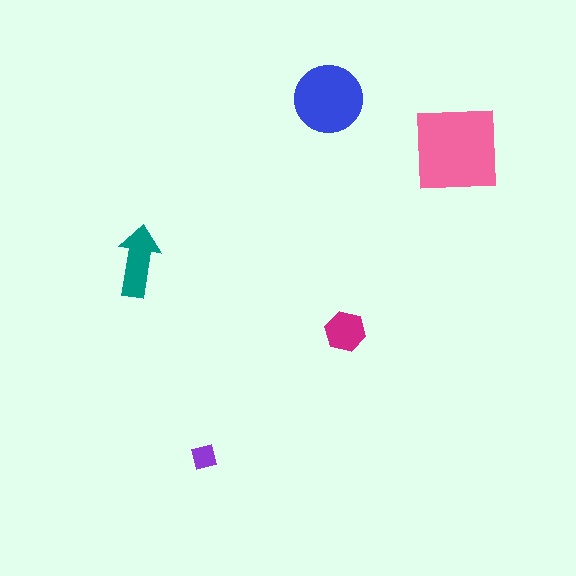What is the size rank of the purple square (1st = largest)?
5th.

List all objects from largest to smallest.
The pink square, the blue circle, the teal arrow, the magenta hexagon, the purple square.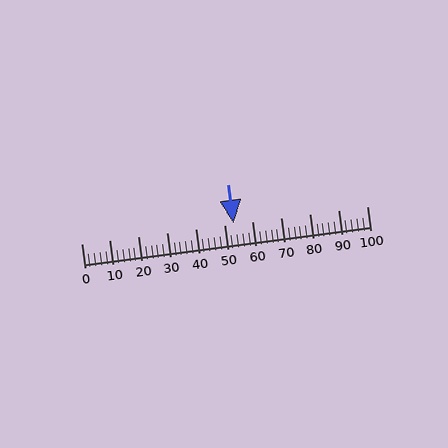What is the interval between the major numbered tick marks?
The major tick marks are spaced 10 units apart.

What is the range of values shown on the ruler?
The ruler shows values from 0 to 100.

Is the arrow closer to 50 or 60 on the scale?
The arrow is closer to 50.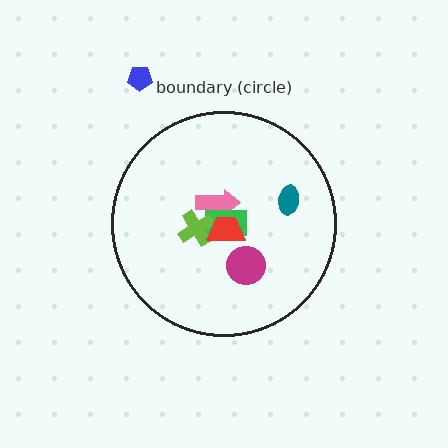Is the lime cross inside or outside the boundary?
Inside.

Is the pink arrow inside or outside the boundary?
Inside.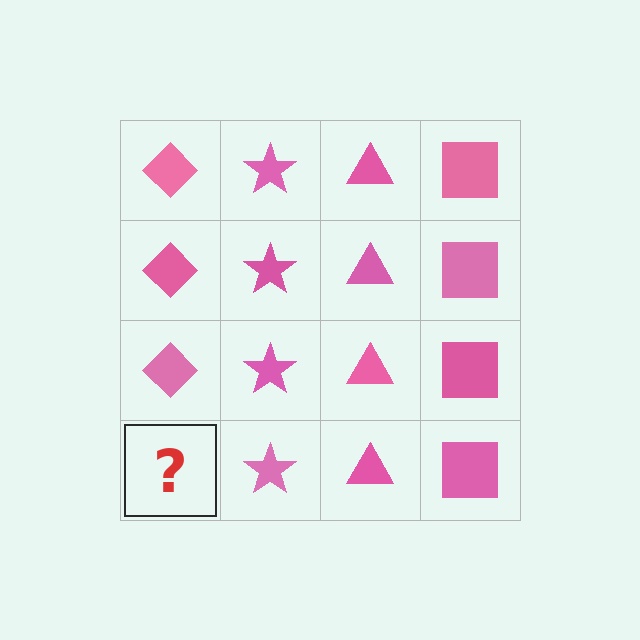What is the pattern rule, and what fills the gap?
The rule is that each column has a consistent shape. The gap should be filled with a pink diamond.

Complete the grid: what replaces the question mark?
The question mark should be replaced with a pink diamond.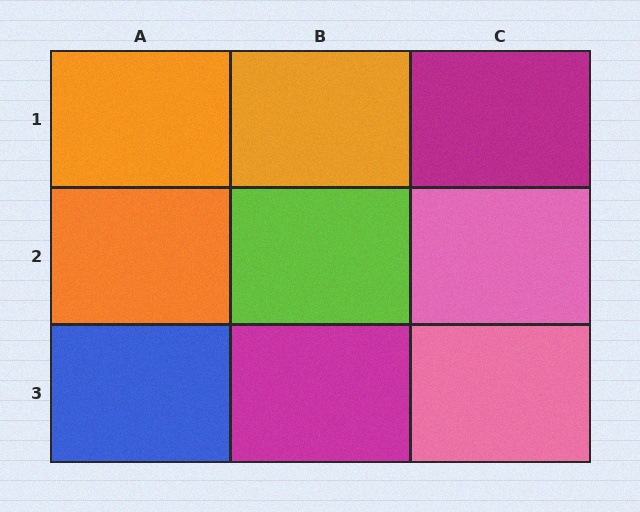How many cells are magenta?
2 cells are magenta.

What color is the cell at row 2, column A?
Orange.